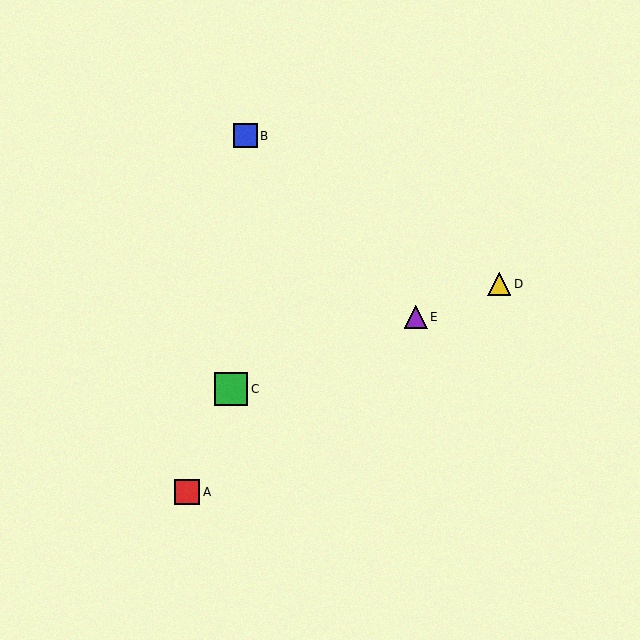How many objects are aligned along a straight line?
3 objects (C, D, E) are aligned along a straight line.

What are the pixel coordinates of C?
Object C is at (231, 389).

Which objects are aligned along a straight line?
Objects C, D, E are aligned along a straight line.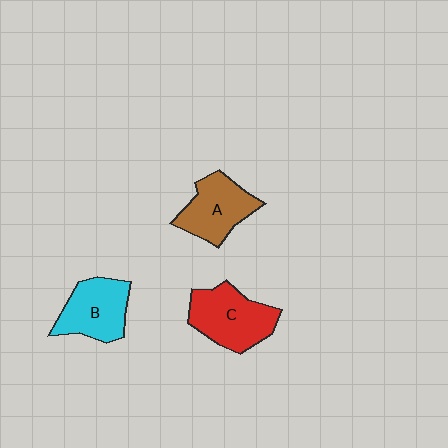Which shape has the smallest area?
Shape A (brown).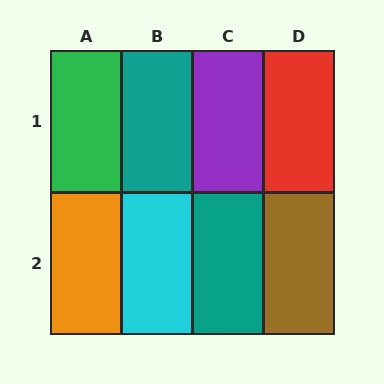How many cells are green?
1 cell is green.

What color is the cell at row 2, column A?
Orange.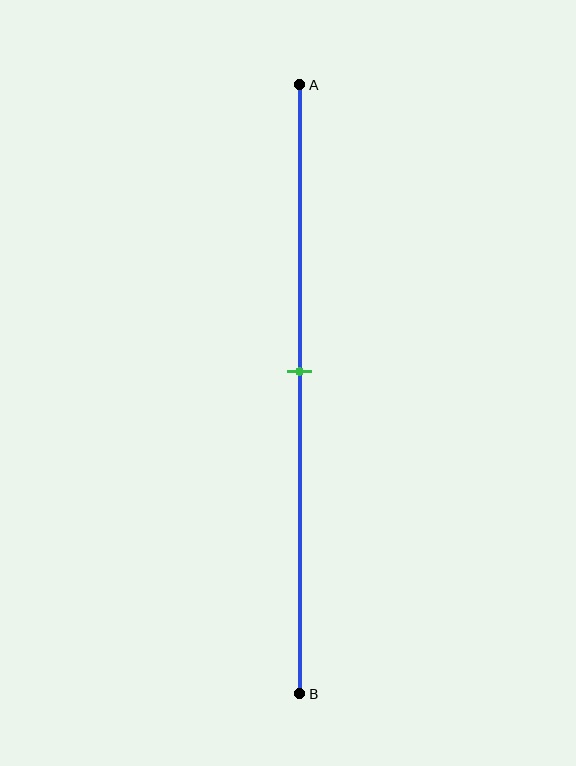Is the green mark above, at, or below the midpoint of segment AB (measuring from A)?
The green mark is approximately at the midpoint of segment AB.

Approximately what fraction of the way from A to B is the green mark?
The green mark is approximately 45% of the way from A to B.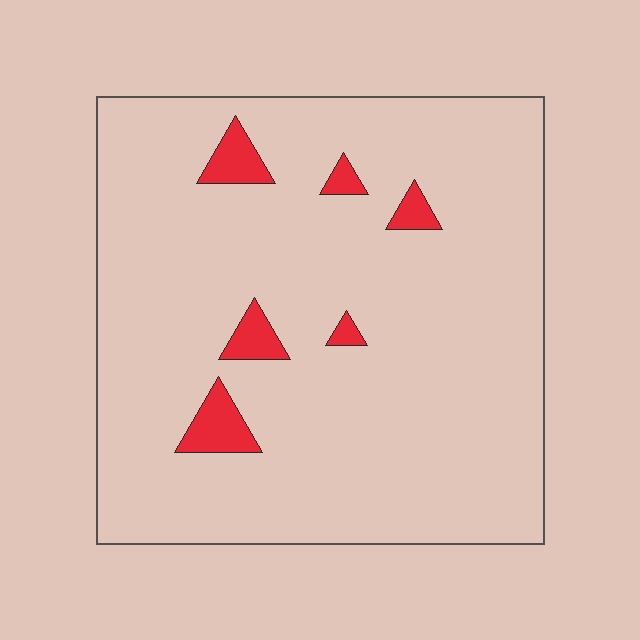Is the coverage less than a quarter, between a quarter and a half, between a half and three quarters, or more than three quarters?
Less than a quarter.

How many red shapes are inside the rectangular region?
6.